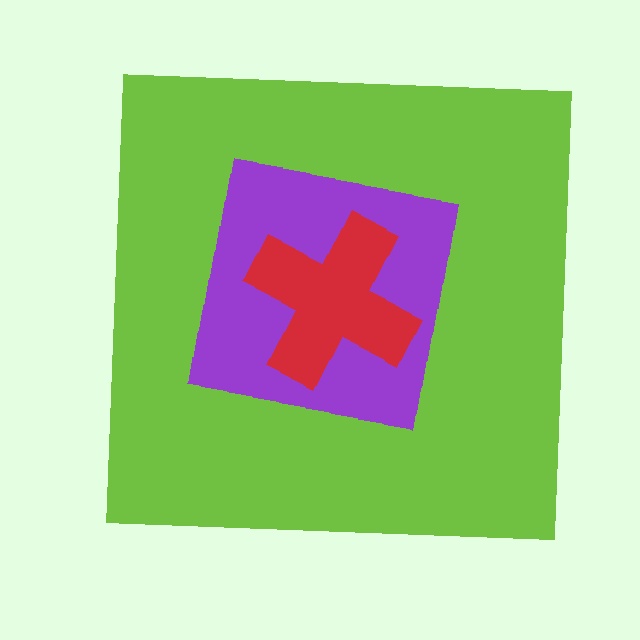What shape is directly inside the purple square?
The red cross.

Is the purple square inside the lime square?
Yes.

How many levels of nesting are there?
3.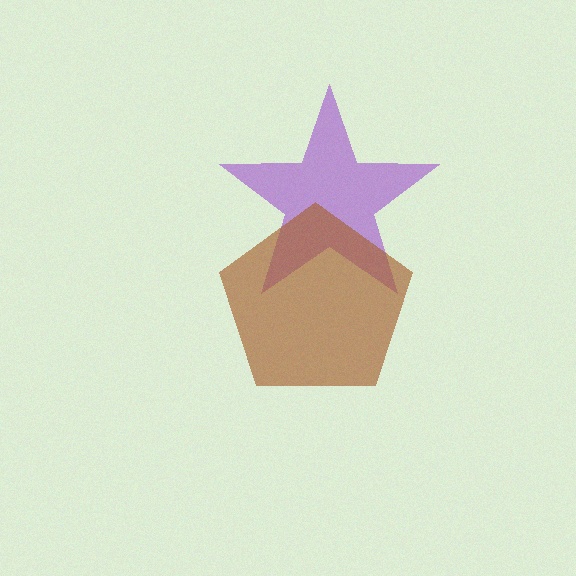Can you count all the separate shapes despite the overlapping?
Yes, there are 2 separate shapes.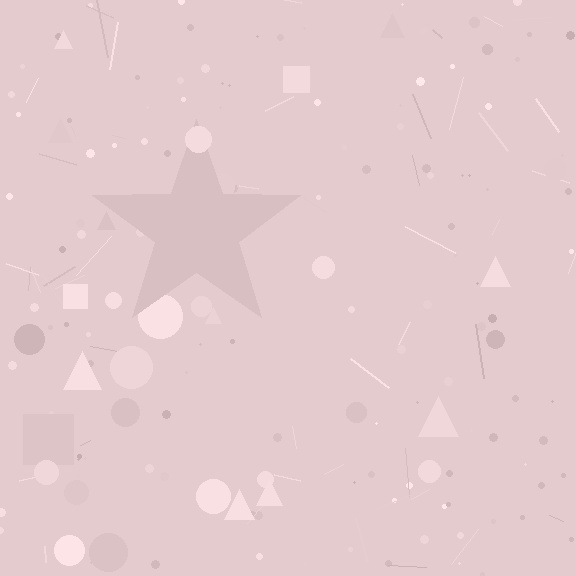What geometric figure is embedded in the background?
A star is embedded in the background.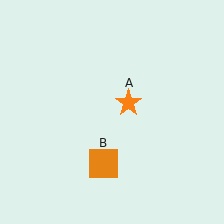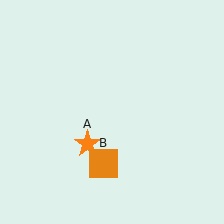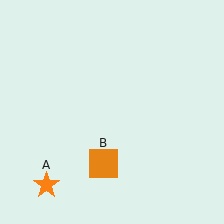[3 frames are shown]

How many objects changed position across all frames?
1 object changed position: orange star (object A).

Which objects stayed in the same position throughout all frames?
Orange square (object B) remained stationary.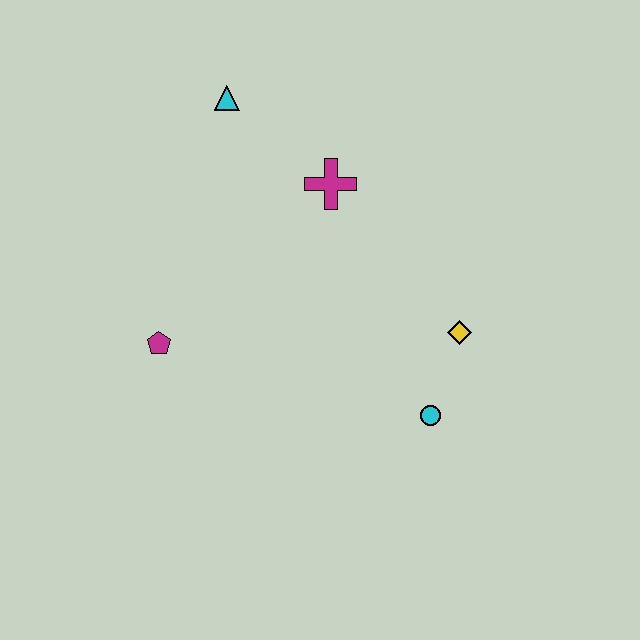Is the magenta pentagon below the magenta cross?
Yes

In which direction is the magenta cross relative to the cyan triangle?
The magenta cross is to the right of the cyan triangle.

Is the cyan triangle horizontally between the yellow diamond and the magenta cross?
No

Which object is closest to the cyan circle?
The yellow diamond is closest to the cyan circle.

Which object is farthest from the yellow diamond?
The cyan triangle is farthest from the yellow diamond.